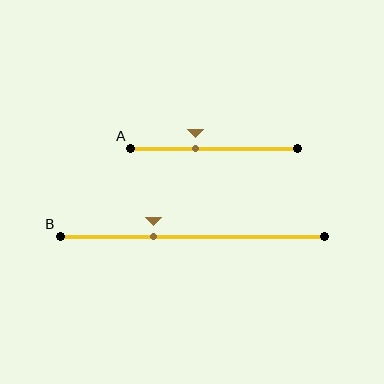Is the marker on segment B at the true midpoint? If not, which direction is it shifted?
No, the marker on segment B is shifted to the left by about 15% of the segment length.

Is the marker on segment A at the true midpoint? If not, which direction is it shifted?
No, the marker on segment A is shifted to the left by about 11% of the segment length.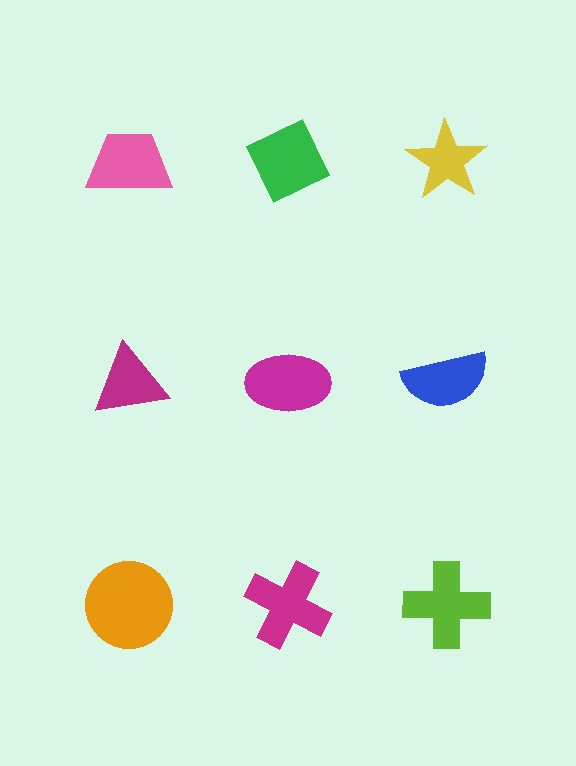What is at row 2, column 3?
A blue semicircle.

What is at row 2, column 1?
A magenta triangle.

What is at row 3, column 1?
An orange circle.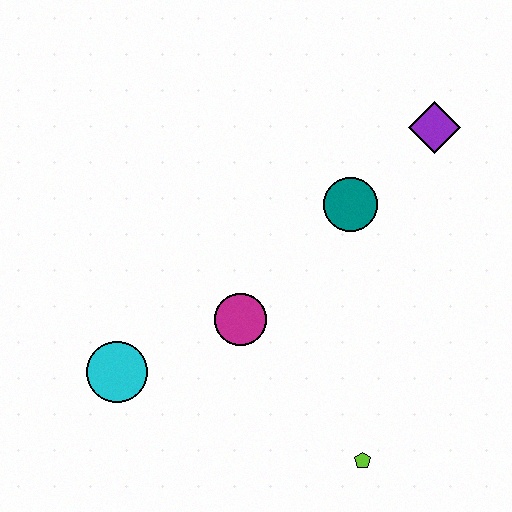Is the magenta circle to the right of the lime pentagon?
No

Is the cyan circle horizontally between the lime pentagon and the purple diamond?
No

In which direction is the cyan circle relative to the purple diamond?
The cyan circle is to the left of the purple diamond.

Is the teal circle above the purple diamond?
No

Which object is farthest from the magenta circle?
The purple diamond is farthest from the magenta circle.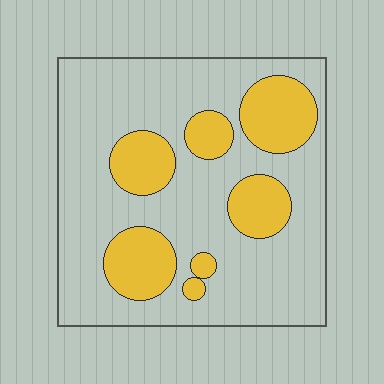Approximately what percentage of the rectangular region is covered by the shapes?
Approximately 25%.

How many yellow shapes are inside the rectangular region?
7.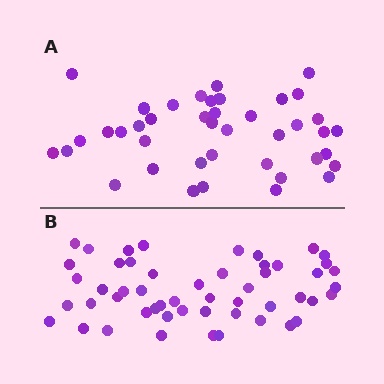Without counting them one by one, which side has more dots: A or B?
Region B (the bottom region) has more dots.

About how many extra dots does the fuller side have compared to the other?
Region B has roughly 12 or so more dots than region A.